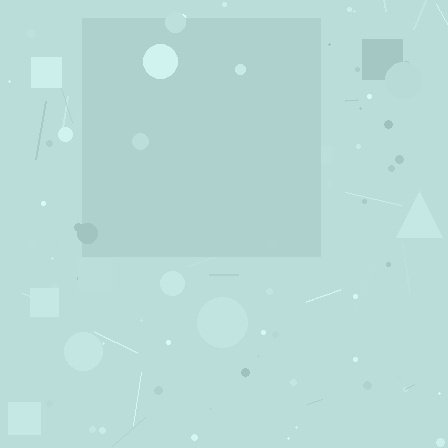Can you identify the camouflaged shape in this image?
The camouflaged shape is a square.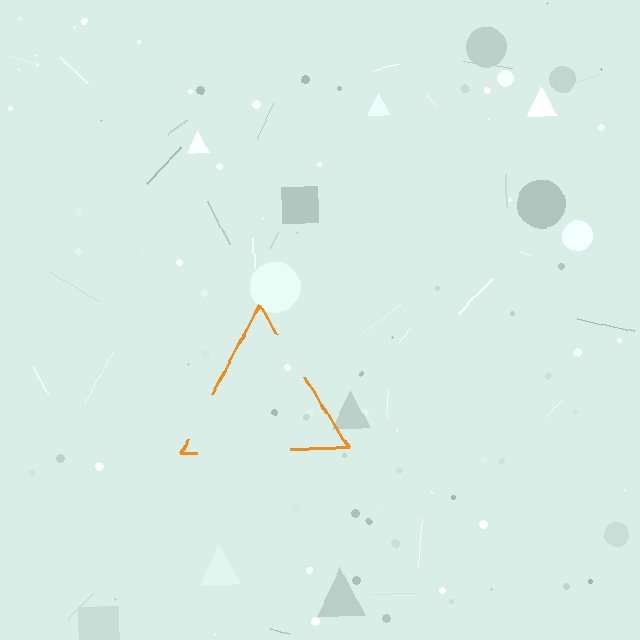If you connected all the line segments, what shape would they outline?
They would outline a triangle.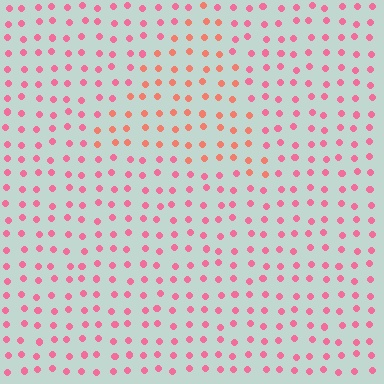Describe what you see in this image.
The image is filled with small pink elements in a uniform arrangement. A triangle-shaped region is visible where the elements are tinted to a slightly different hue, forming a subtle color boundary.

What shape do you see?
I see a triangle.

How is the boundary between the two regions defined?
The boundary is defined purely by a slight shift in hue (about 28 degrees). Spacing, size, and orientation are identical on both sides.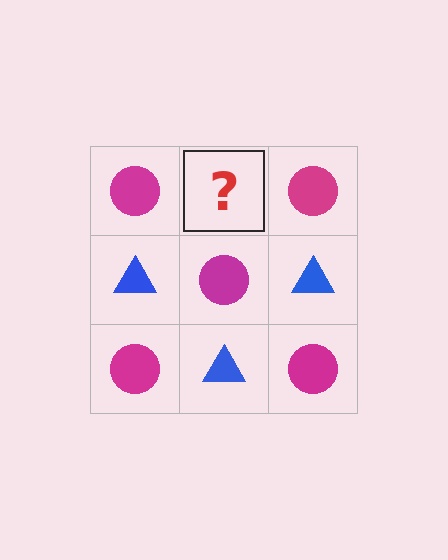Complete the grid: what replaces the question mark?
The question mark should be replaced with a blue triangle.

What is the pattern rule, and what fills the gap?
The rule is that it alternates magenta circle and blue triangle in a checkerboard pattern. The gap should be filled with a blue triangle.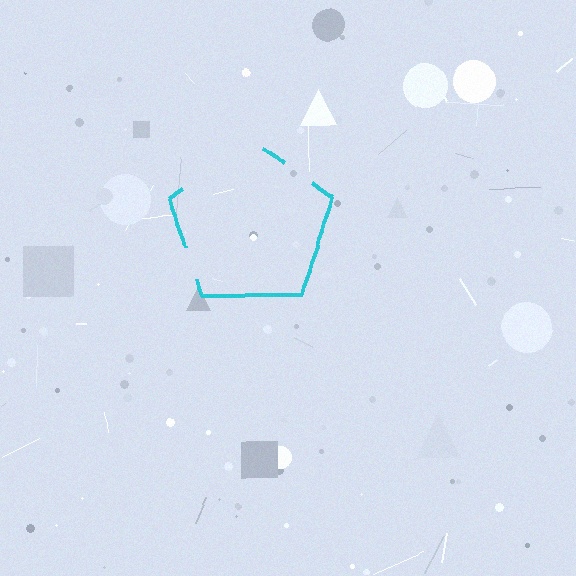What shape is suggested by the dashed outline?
The dashed outline suggests a pentagon.